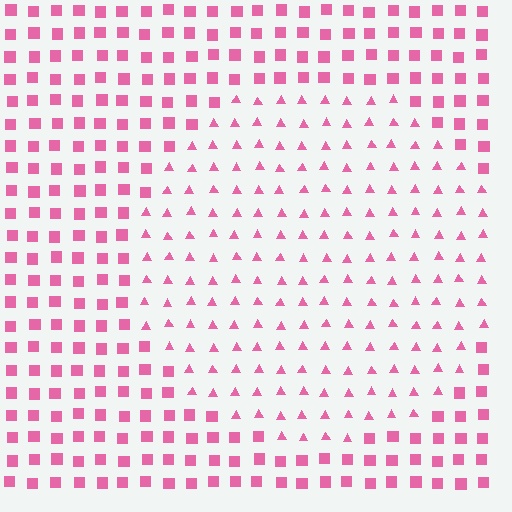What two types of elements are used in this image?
The image uses triangles inside the circle region and squares outside it.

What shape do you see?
I see a circle.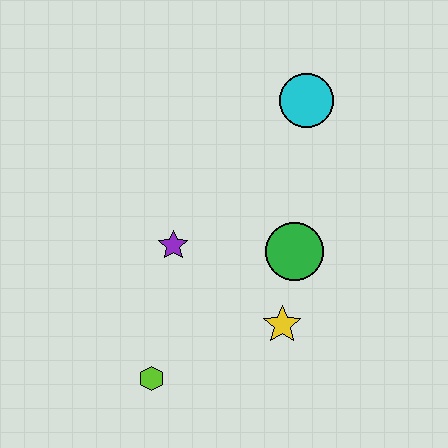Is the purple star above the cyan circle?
No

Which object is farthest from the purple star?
The cyan circle is farthest from the purple star.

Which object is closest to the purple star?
The green circle is closest to the purple star.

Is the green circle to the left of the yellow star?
No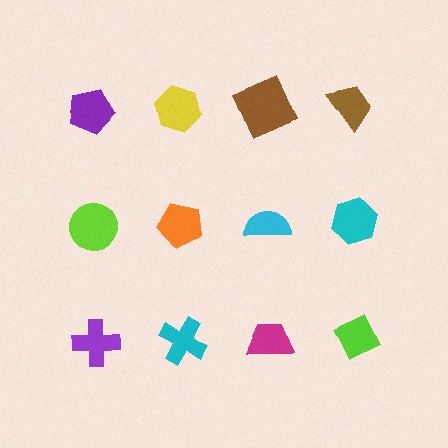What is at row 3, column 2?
A cyan cross.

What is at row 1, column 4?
A brown trapezoid.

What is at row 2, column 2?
An orange pentagon.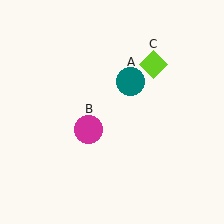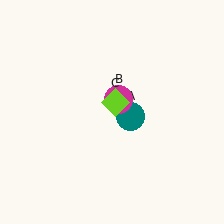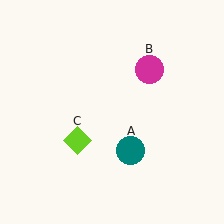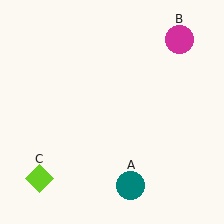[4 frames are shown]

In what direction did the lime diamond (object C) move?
The lime diamond (object C) moved down and to the left.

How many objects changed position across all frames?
3 objects changed position: teal circle (object A), magenta circle (object B), lime diamond (object C).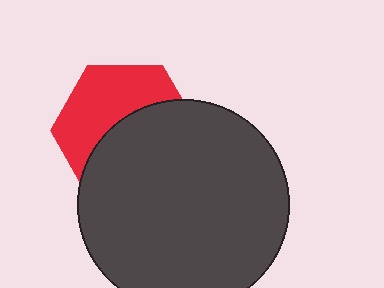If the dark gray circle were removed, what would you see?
You would see the complete red hexagon.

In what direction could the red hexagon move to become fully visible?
The red hexagon could move up. That would shift it out from behind the dark gray circle entirely.